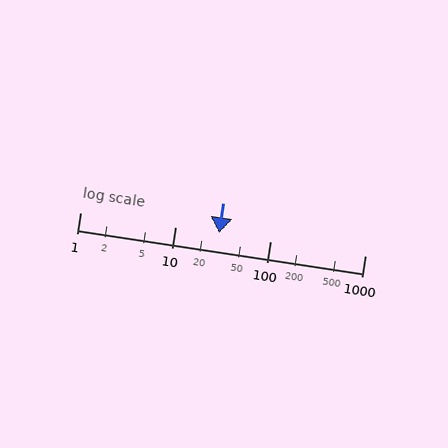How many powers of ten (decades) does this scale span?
The scale spans 3 decades, from 1 to 1000.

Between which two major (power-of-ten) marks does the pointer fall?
The pointer is between 10 and 100.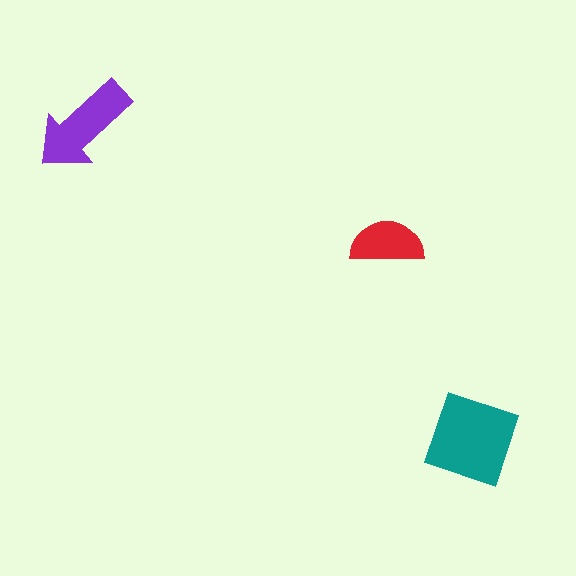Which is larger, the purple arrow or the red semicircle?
The purple arrow.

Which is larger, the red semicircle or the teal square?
The teal square.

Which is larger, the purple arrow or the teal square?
The teal square.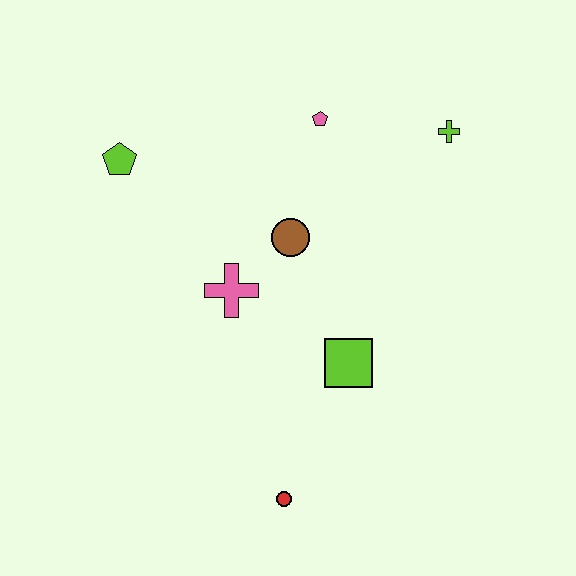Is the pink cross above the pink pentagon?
No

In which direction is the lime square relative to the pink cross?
The lime square is to the right of the pink cross.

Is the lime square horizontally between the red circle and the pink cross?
No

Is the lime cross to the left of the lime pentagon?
No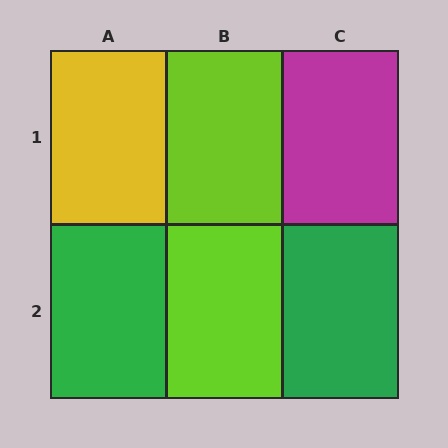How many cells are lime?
2 cells are lime.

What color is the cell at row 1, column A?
Yellow.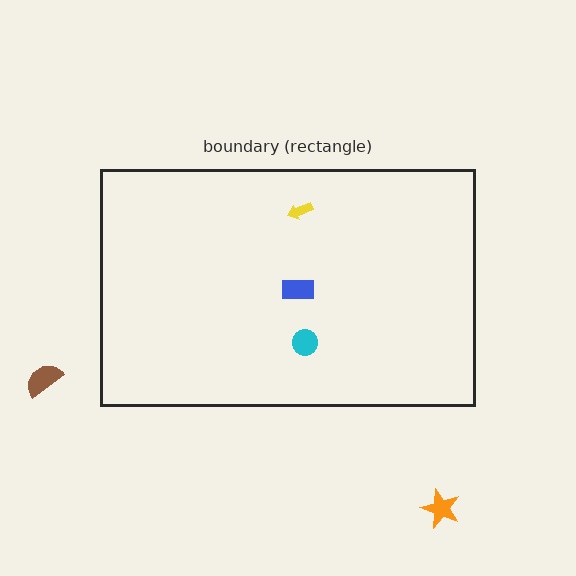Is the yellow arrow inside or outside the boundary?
Inside.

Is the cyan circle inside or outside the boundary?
Inside.